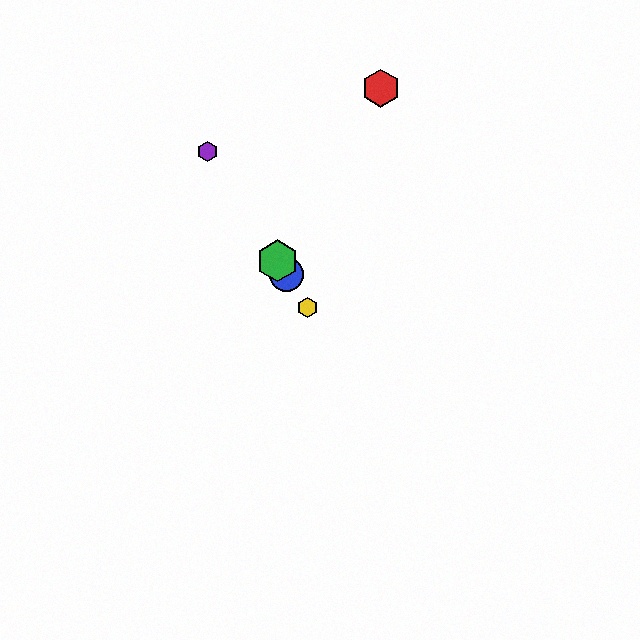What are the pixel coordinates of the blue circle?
The blue circle is at (287, 275).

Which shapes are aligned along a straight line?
The blue circle, the green hexagon, the yellow hexagon, the purple hexagon are aligned along a straight line.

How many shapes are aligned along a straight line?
4 shapes (the blue circle, the green hexagon, the yellow hexagon, the purple hexagon) are aligned along a straight line.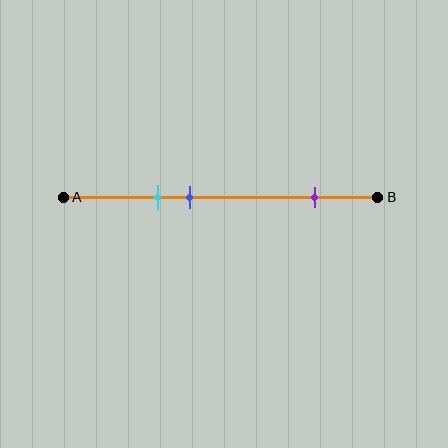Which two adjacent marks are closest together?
The cyan and blue marks are the closest adjacent pair.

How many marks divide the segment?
There are 3 marks dividing the segment.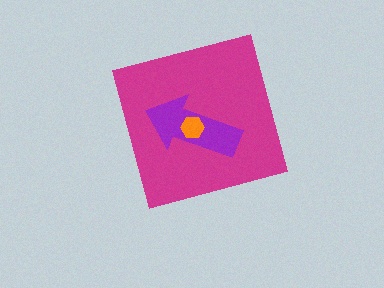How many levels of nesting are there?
3.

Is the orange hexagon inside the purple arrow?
Yes.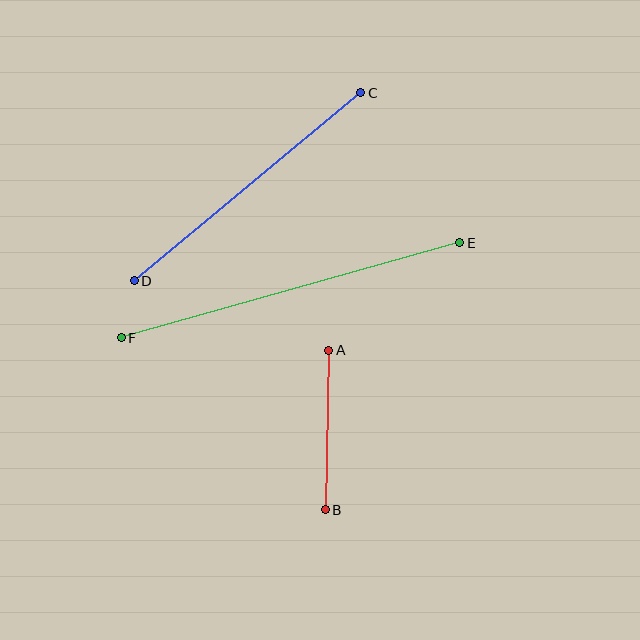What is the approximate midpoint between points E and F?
The midpoint is at approximately (291, 290) pixels.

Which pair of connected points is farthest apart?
Points E and F are farthest apart.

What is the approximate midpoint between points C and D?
The midpoint is at approximately (247, 187) pixels.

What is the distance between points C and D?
The distance is approximately 294 pixels.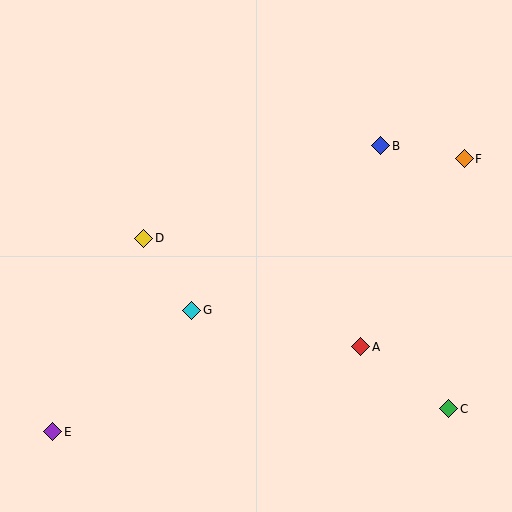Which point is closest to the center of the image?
Point G at (192, 310) is closest to the center.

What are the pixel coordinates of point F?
Point F is at (464, 159).